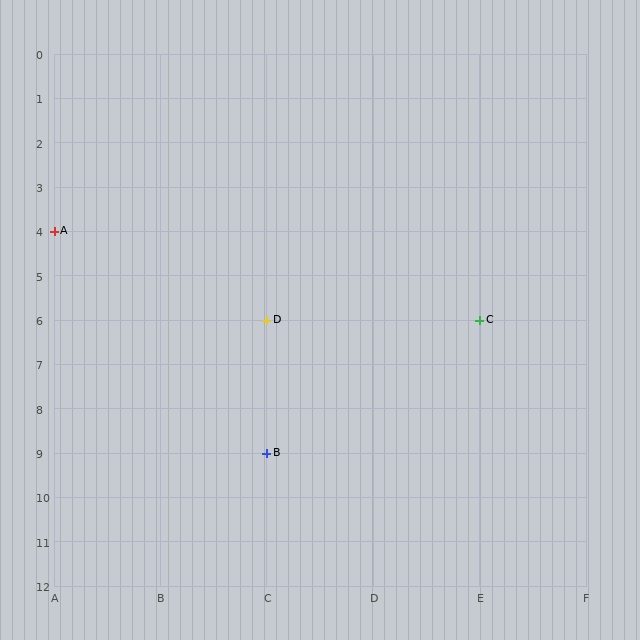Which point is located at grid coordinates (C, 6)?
Point D is at (C, 6).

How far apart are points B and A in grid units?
Points B and A are 2 columns and 5 rows apart (about 5.4 grid units diagonally).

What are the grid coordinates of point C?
Point C is at grid coordinates (E, 6).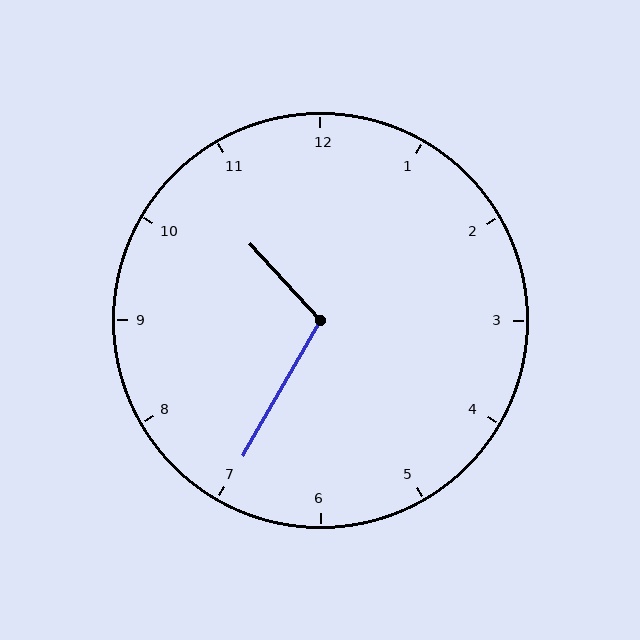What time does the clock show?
10:35.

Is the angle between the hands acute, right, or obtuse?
It is obtuse.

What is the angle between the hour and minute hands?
Approximately 108 degrees.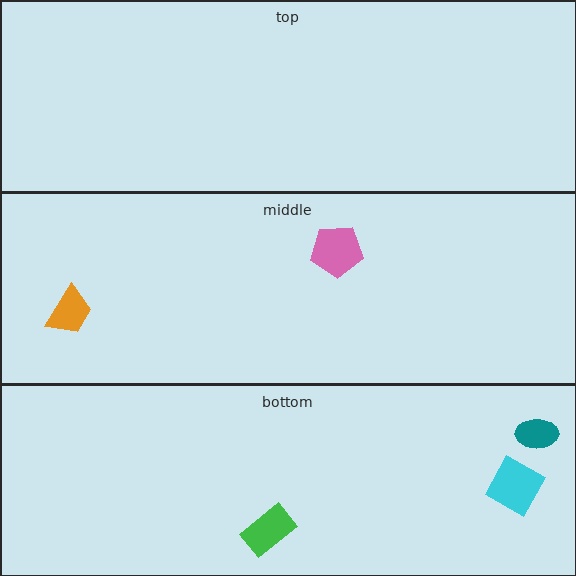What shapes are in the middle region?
The pink pentagon, the orange trapezoid.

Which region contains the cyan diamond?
The bottom region.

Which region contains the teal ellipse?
The bottom region.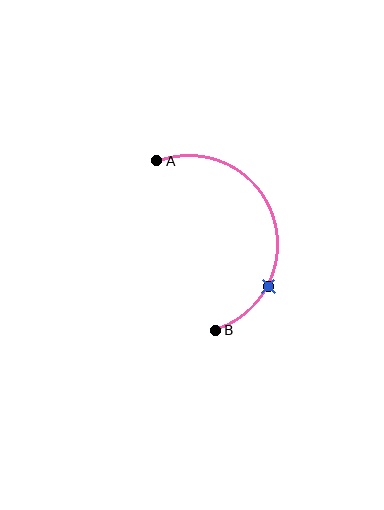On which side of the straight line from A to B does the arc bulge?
The arc bulges to the right of the straight line connecting A and B.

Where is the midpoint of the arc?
The arc midpoint is the point on the curve farthest from the straight line joining A and B. It sits to the right of that line.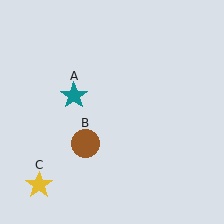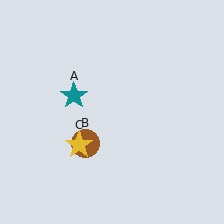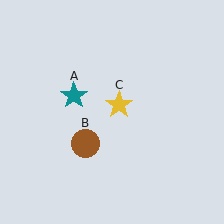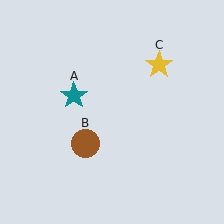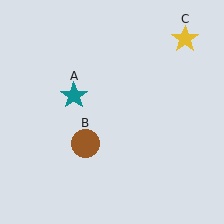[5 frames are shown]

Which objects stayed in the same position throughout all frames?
Teal star (object A) and brown circle (object B) remained stationary.